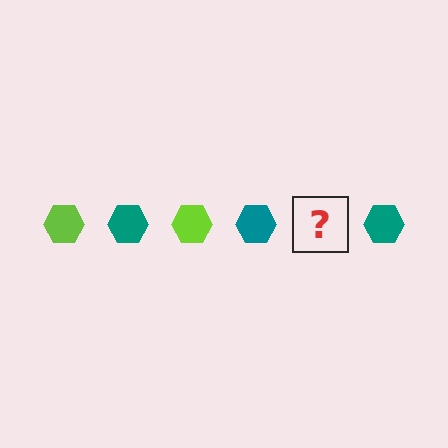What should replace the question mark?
The question mark should be replaced with a lime hexagon.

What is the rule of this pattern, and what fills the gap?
The rule is that the pattern cycles through lime, teal hexagons. The gap should be filled with a lime hexagon.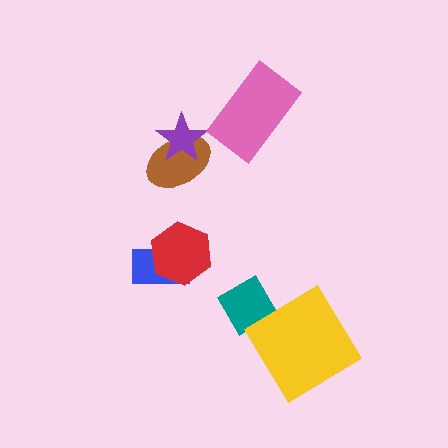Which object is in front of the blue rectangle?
The red hexagon is in front of the blue rectangle.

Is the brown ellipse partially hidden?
Yes, it is partially covered by another shape.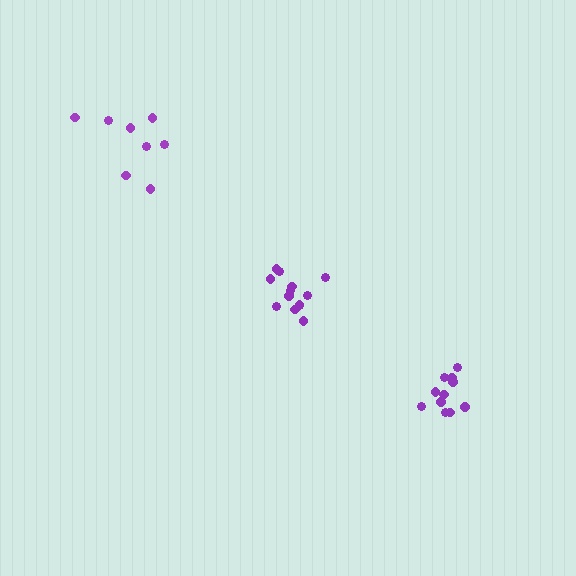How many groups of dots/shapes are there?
There are 3 groups.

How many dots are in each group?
Group 1: 8 dots, Group 2: 13 dots, Group 3: 11 dots (32 total).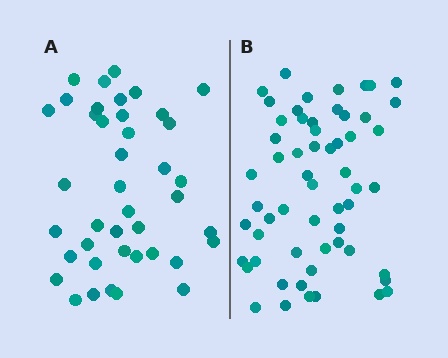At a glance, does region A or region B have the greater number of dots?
Region B (the right region) has more dots.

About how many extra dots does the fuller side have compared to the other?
Region B has approximately 15 more dots than region A.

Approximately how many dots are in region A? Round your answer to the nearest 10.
About 40 dots. (The exact count is 41, which rounds to 40.)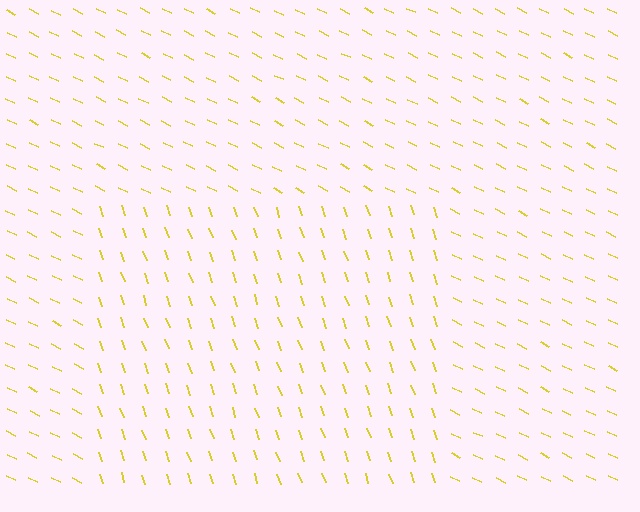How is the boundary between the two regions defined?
The boundary is defined purely by a change in line orientation (approximately 45 degrees difference). All lines are the same color and thickness.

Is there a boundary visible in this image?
Yes, there is a texture boundary formed by a change in line orientation.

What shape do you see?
I see a rectangle.